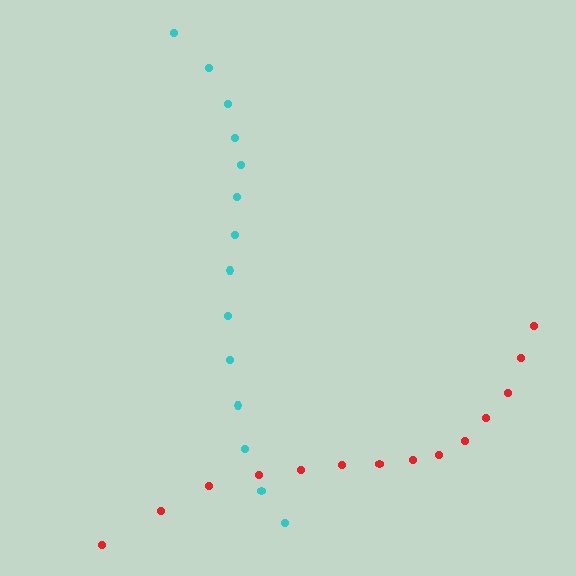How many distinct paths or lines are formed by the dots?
There are 2 distinct paths.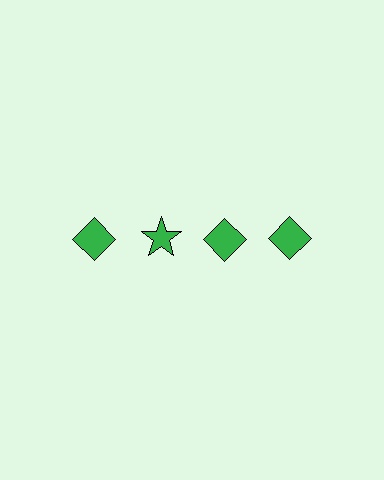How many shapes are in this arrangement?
There are 4 shapes arranged in a grid pattern.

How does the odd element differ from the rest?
It has a different shape: star instead of diamond.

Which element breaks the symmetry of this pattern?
The green star in the top row, second from left column breaks the symmetry. All other shapes are green diamonds.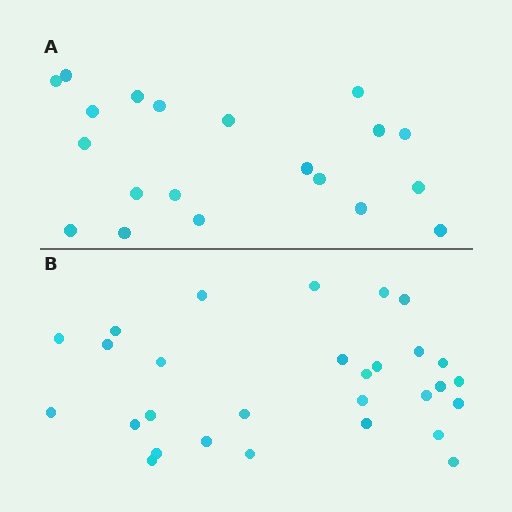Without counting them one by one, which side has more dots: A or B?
Region B (the bottom region) has more dots.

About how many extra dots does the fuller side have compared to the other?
Region B has roughly 8 or so more dots than region A.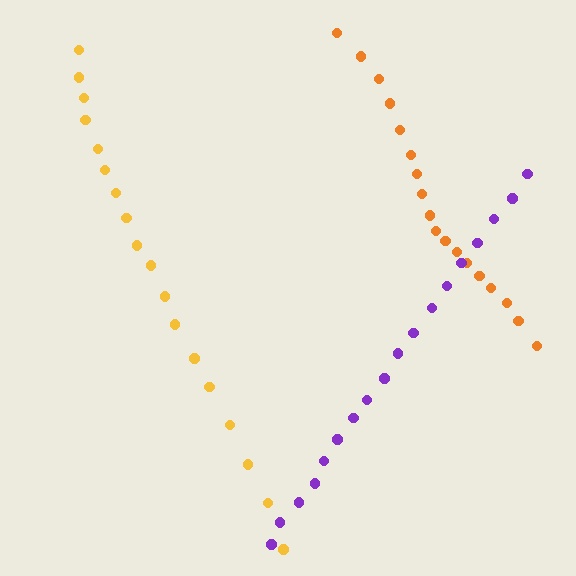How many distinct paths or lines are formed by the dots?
There are 3 distinct paths.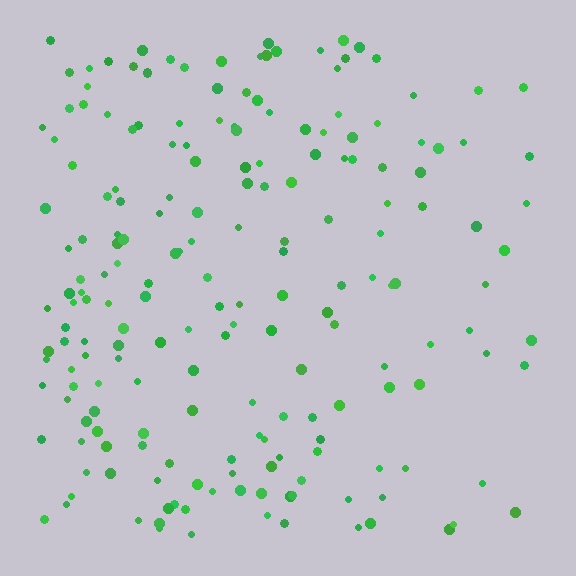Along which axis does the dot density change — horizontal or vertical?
Horizontal.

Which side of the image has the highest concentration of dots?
The left.